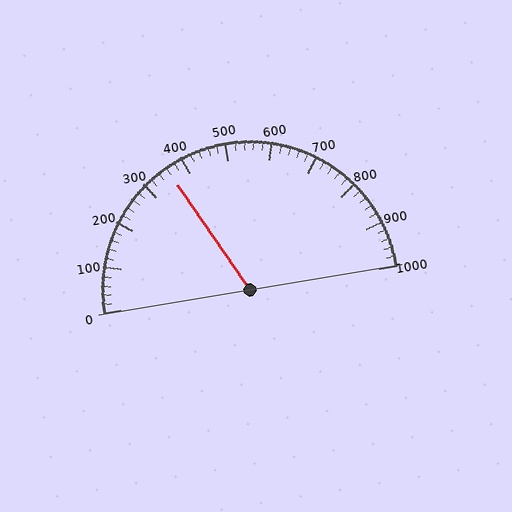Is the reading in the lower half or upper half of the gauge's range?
The reading is in the lower half of the range (0 to 1000).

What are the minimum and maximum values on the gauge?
The gauge ranges from 0 to 1000.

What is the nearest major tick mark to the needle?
The nearest major tick mark is 400.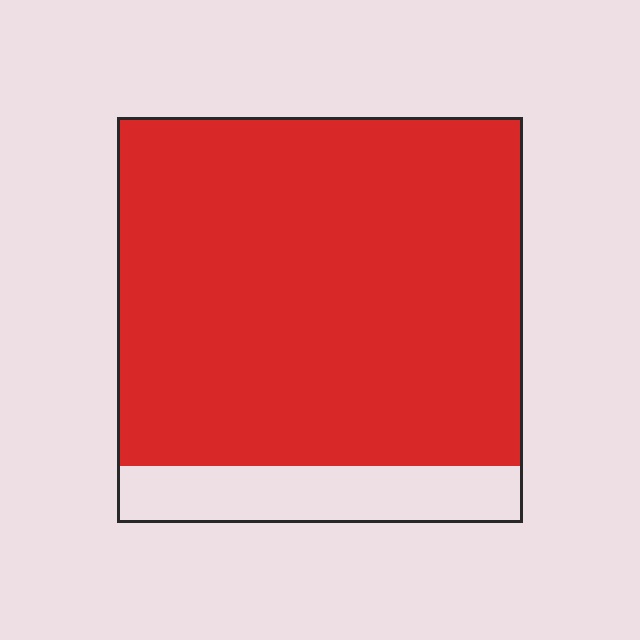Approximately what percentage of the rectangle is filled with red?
Approximately 85%.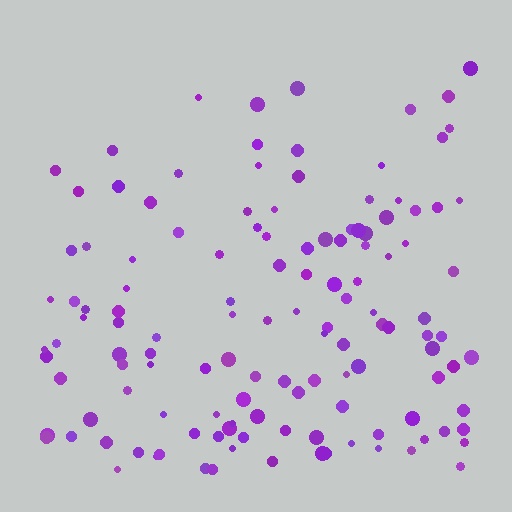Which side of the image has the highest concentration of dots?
The bottom.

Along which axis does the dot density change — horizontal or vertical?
Vertical.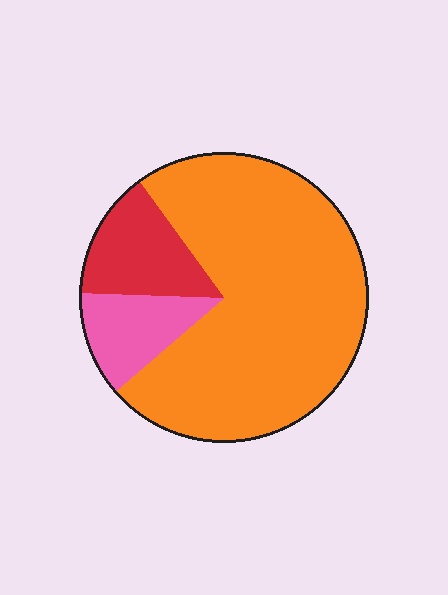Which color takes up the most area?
Orange, at roughly 75%.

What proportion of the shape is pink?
Pink takes up about one eighth (1/8) of the shape.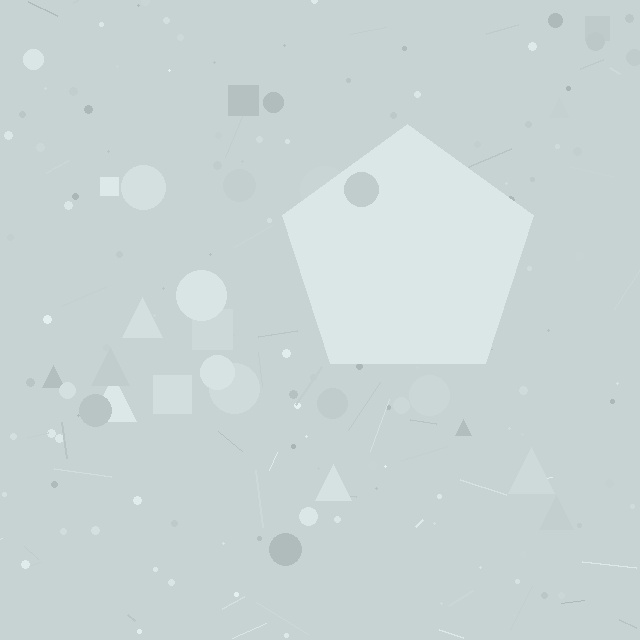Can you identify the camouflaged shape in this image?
The camouflaged shape is a pentagon.